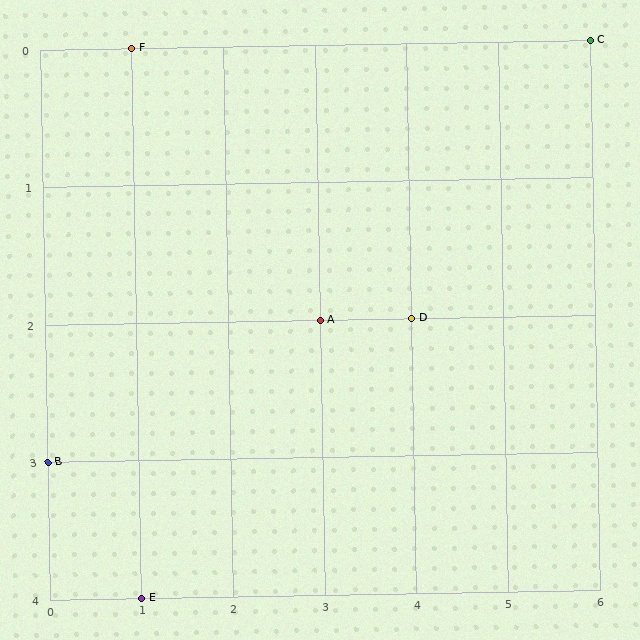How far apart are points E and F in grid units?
Points E and F are 4 rows apart.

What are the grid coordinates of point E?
Point E is at grid coordinates (1, 4).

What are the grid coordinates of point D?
Point D is at grid coordinates (4, 2).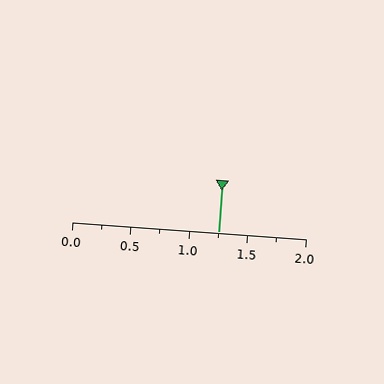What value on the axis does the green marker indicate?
The marker indicates approximately 1.25.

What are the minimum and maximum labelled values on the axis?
The axis runs from 0.0 to 2.0.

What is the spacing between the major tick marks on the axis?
The major ticks are spaced 0.5 apart.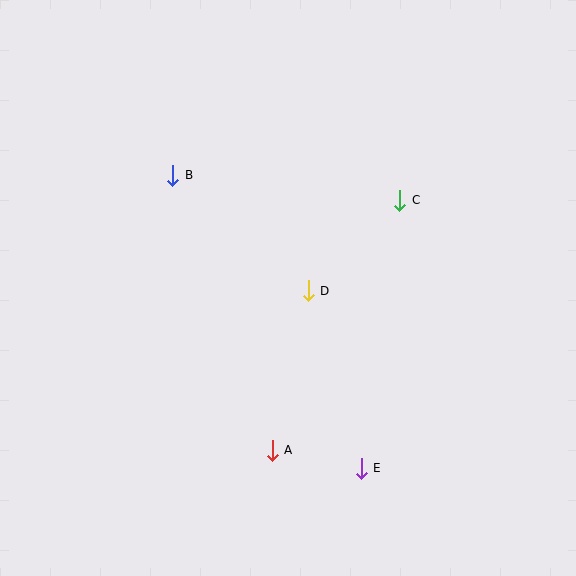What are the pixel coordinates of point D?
Point D is at (308, 291).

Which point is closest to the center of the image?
Point D at (308, 291) is closest to the center.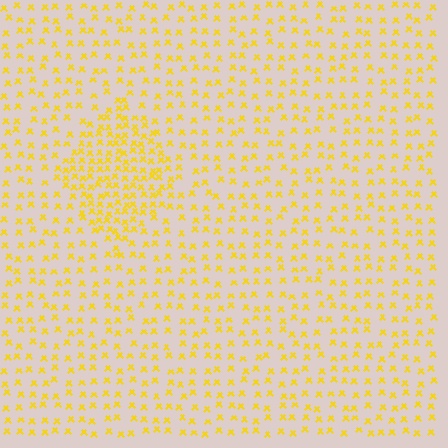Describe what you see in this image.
The image contains small yellow elements arranged at two different densities. A diamond-shaped region is visible where the elements are more densely packed than the surrounding area.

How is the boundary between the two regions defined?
The boundary is defined by a change in element density (approximately 2.1x ratio). All elements are the same color, size, and shape.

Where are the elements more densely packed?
The elements are more densely packed inside the diamond boundary.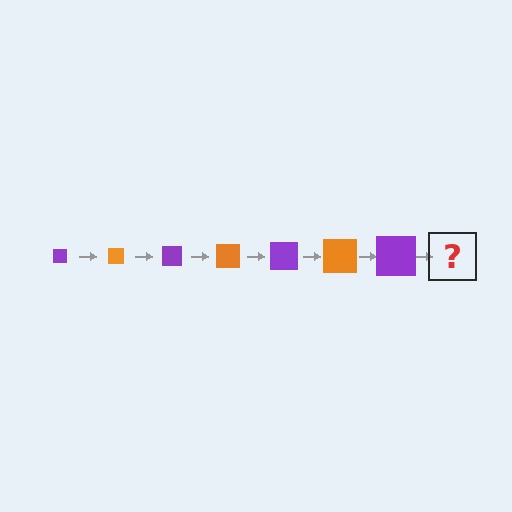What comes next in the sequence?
The next element should be an orange square, larger than the previous one.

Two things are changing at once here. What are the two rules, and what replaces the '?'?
The two rules are that the square grows larger each step and the color cycles through purple and orange. The '?' should be an orange square, larger than the previous one.